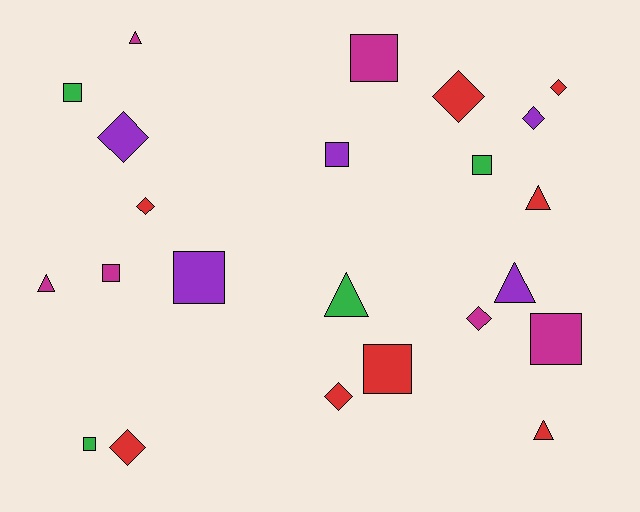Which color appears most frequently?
Red, with 8 objects.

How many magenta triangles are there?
There are 2 magenta triangles.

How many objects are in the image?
There are 23 objects.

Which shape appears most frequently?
Square, with 9 objects.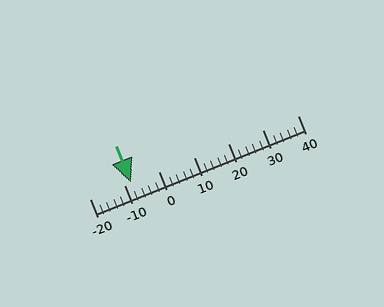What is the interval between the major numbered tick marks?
The major tick marks are spaced 10 units apart.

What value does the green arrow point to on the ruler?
The green arrow points to approximately -8.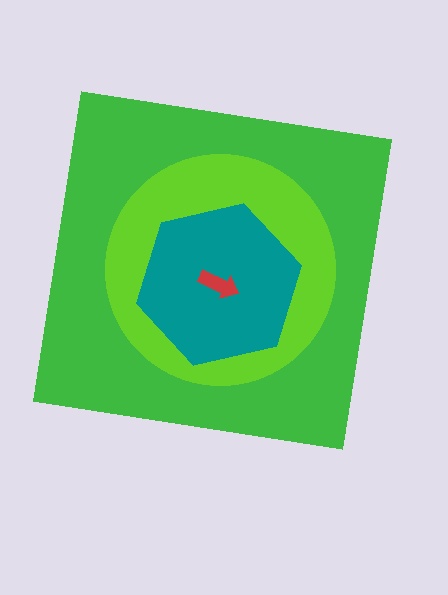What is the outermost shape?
The green square.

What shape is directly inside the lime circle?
The teal hexagon.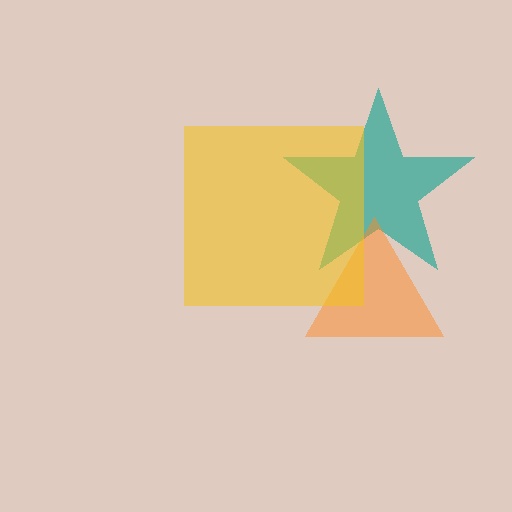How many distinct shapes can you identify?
There are 3 distinct shapes: a teal star, an orange triangle, a yellow square.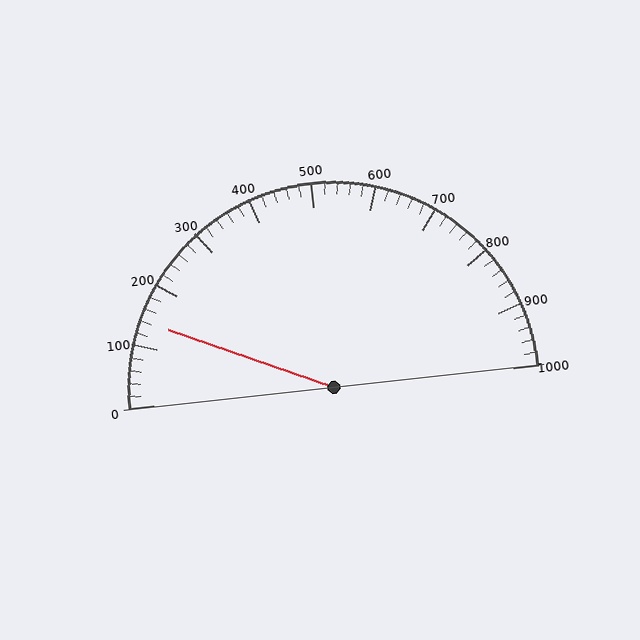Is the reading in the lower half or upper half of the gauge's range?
The reading is in the lower half of the range (0 to 1000).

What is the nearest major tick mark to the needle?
The nearest major tick mark is 100.